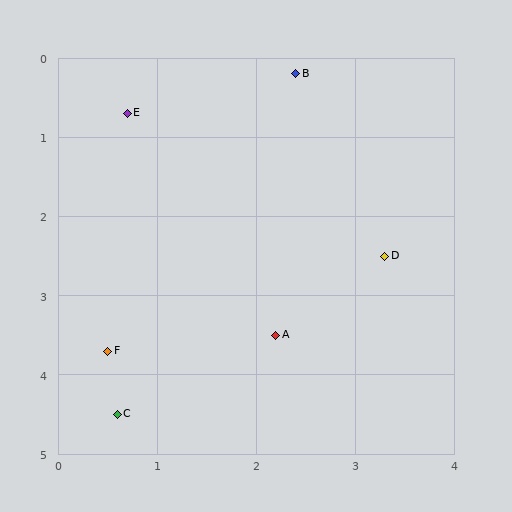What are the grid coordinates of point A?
Point A is at approximately (2.2, 3.5).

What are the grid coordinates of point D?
Point D is at approximately (3.3, 2.5).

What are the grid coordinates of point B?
Point B is at approximately (2.4, 0.2).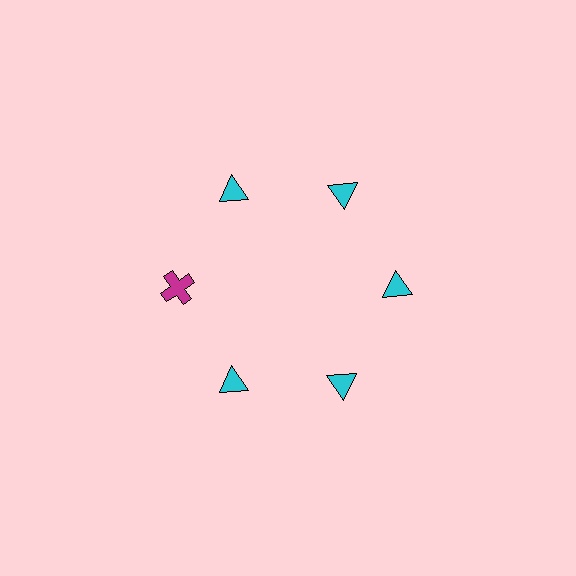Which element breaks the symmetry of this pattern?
The magenta cross at roughly the 9 o'clock position breaks the symmetry. All other shapes are cyan triangles.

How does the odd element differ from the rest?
It differs in both color (magenta instead of cyan) and shape (cross instead of triangle).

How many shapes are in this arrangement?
There are 6 shapes arranged in a ring pattern.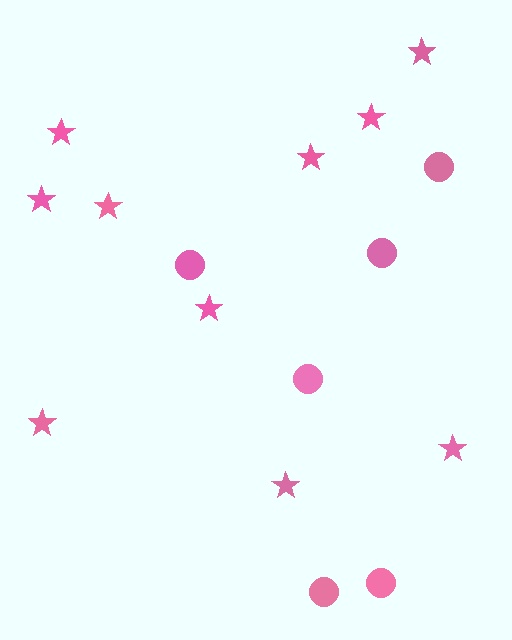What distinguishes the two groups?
There are 2 groups: one group of circles (6) and one group of stars (10).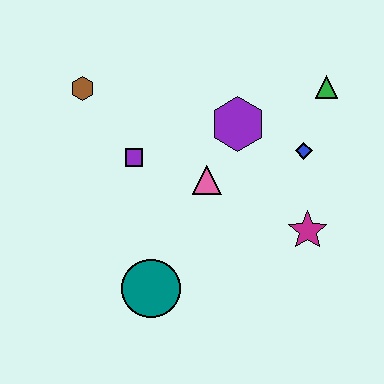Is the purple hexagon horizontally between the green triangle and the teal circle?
Yes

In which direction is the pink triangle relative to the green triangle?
The pink triangle is to the left of the green triangle.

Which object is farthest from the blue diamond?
The brown hexagon is farthest from the blue diamond.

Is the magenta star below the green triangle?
Yes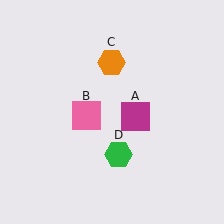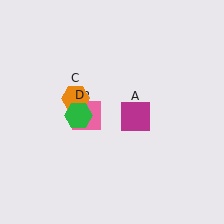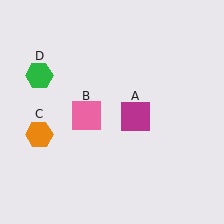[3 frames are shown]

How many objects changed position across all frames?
2 objects changed position: orange hexagon (object C), green hexagon (object D).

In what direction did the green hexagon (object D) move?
The green hexagon (object D) moved up and to the left.